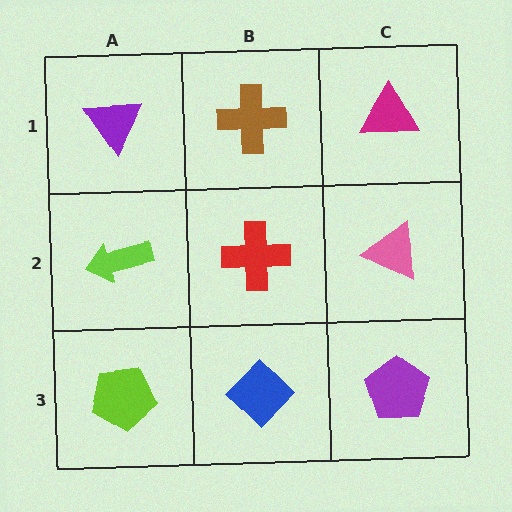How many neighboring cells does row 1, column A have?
2.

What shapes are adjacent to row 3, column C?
A pink triangle (row 2, column C), a blue diamond (row 3, column B).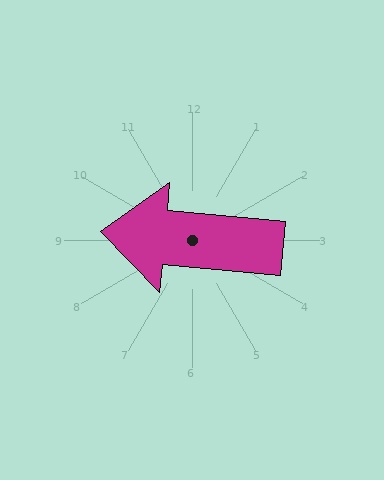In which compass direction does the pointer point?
West.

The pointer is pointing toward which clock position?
Roughly 9 o'clock.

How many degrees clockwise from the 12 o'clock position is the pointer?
Approximately 275 degrees.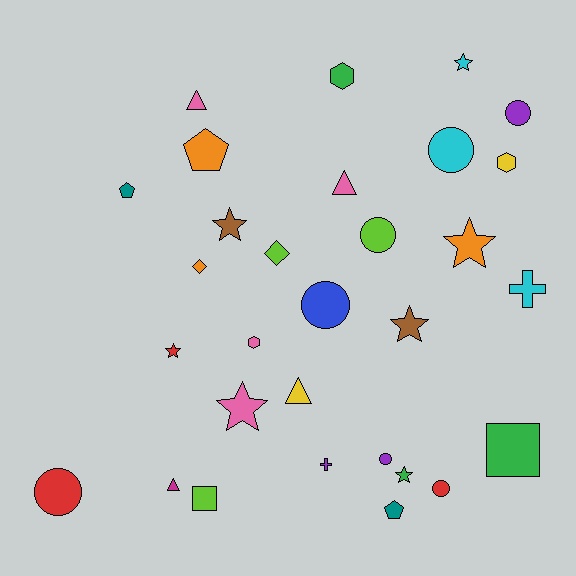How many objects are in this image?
There are 30 objects.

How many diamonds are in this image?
There are 2 diamonds.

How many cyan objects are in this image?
There are 3 cyan objects.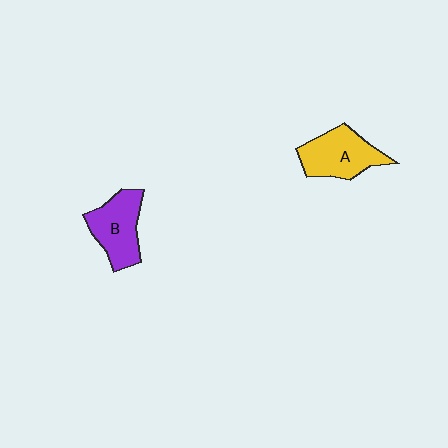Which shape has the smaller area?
Shape B (purple).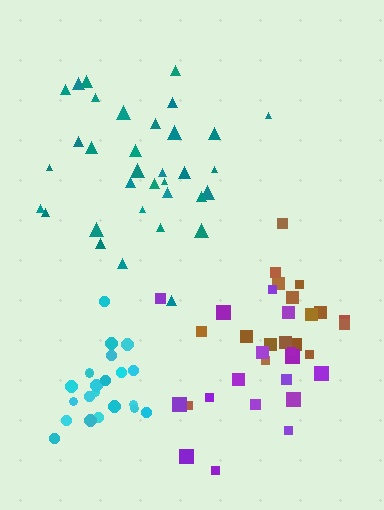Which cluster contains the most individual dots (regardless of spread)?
Teal (34).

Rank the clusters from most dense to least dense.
cyan, teal, brown, purple.